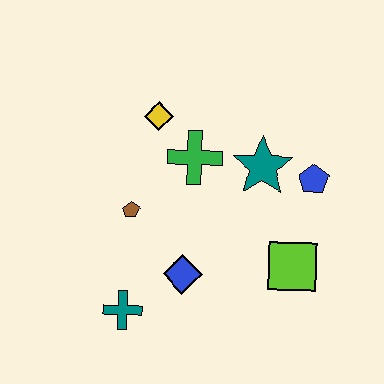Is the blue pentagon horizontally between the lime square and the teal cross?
No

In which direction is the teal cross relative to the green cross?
The teal cross is below the green cross.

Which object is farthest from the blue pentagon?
The teal cross is farthest from the blue pentagon.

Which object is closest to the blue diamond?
The teal cross is closest to the blue diamond.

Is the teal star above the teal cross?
Yes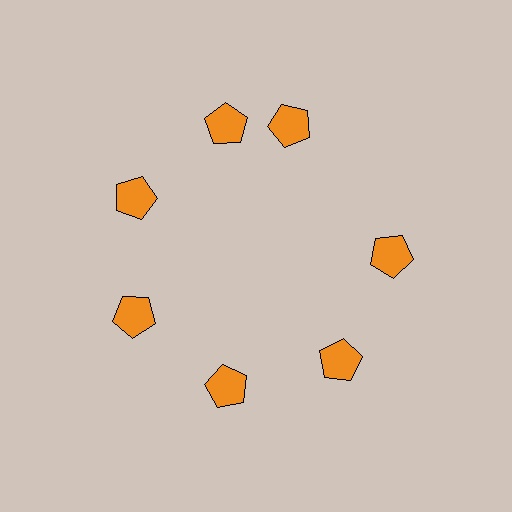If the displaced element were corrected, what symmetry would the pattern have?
It would have 7-fold rotational symmetry — the pattern would map onto itself every 51 degrees.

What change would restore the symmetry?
The symmetry would be restored by rotating it back into even spacing with its neighbors so that all 7 pentagons sit at equal angles and equal distance from the center.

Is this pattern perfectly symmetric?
No. The 7 orange pentagons are arranged in a ring, but one element near the 1 o'clock position is rotated out of alignment along the ring, breaking the 7-fold rotational symmetry.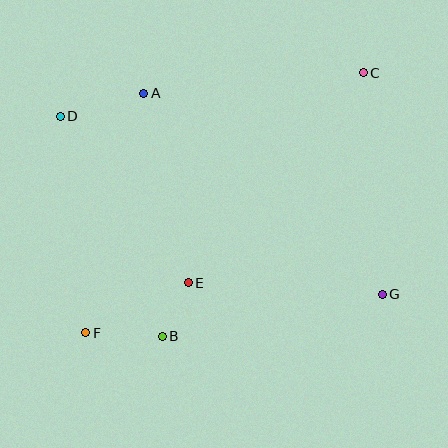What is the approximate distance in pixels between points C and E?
The distance between C and E is approximately 273 pixels.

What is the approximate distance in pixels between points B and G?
The distance between B and G is approximately 224 pixels.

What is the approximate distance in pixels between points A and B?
The distance between A and B is approximately 244 pixels.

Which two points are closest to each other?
Points B and E are closest to each other.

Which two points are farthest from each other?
Points C and F are farthest from each other.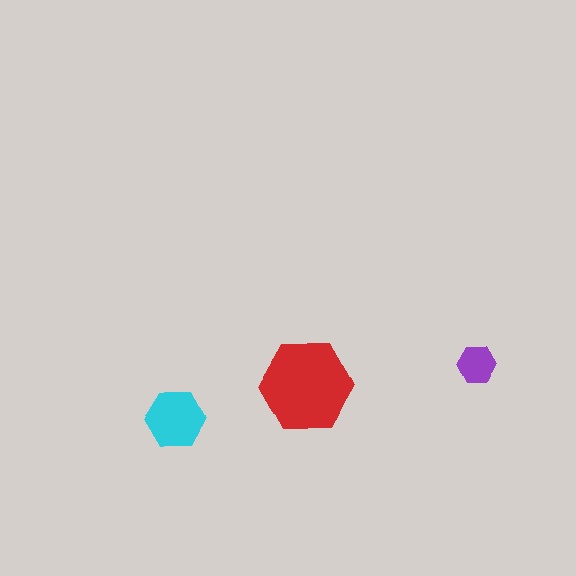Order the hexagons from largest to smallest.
the red one, the cyan one, the purple one.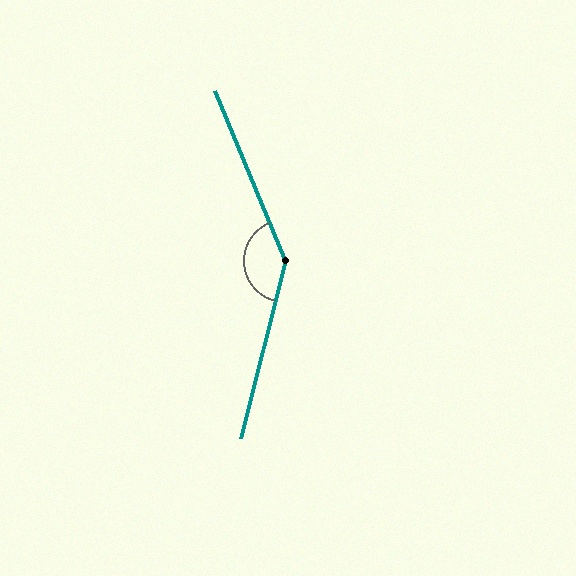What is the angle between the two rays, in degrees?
Approximately 144 degrees.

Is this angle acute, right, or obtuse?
It is obtuse.